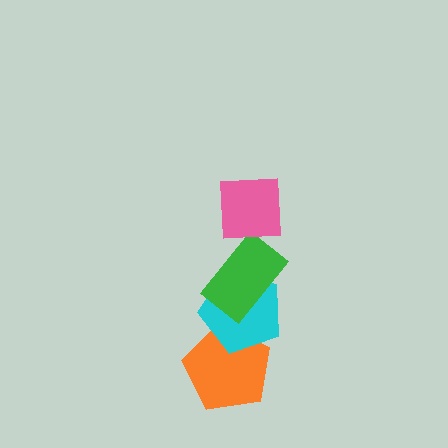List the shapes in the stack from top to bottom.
From top to bottom: the pink square, the green rectangle, the cyan pentagon, the orange pentagon.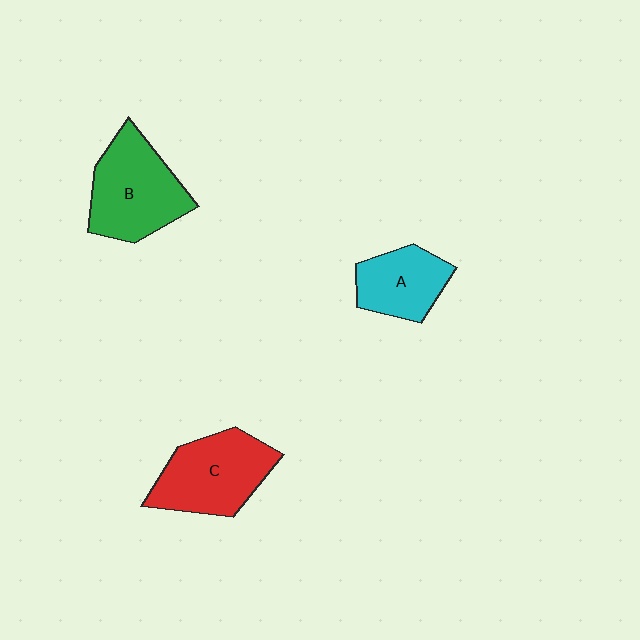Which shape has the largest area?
Shape B (green).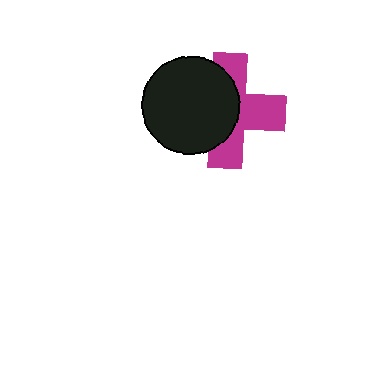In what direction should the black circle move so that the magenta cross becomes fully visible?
The black circle should move left. That is the shortest direction to clear the overlap and leave the magenta cross fully visible.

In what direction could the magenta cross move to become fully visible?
The magenta cross could move right. That would shift it out from behind the black circle entirely.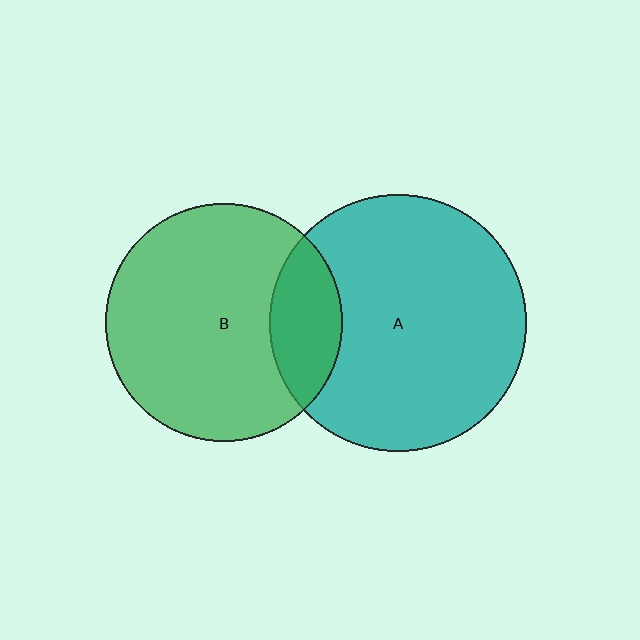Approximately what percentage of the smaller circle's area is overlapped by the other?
Approximately 20%.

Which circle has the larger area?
Circle A (teal).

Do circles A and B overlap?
Yes.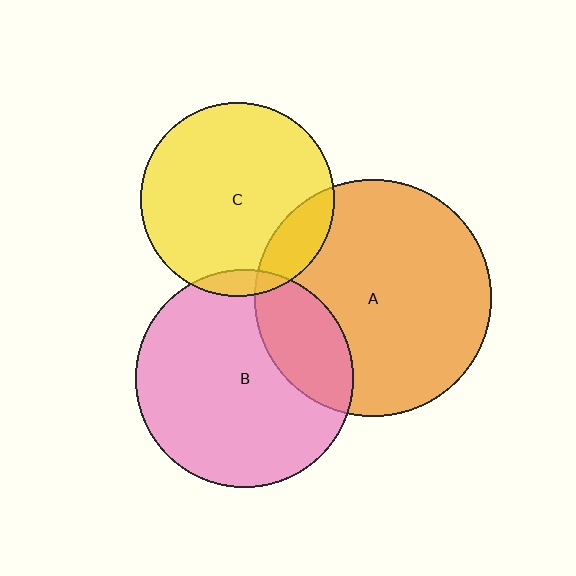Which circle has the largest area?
Circle A (orange).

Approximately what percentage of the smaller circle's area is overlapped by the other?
Approximately 25%.